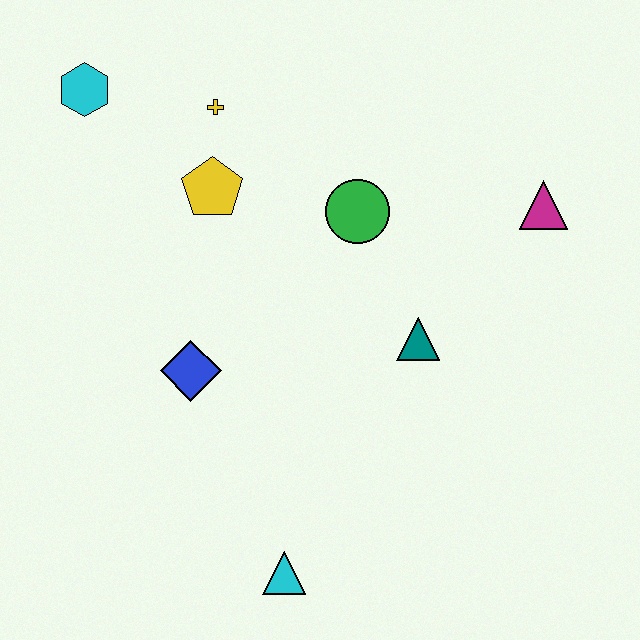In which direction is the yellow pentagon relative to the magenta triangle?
The yellow pentagon is to the left of the magenta triangle.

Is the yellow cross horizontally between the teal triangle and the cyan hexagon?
Yes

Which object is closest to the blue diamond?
The yellow pentagon is closest to the blue diamond.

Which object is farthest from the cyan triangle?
The cyan hexagon is farthest from the cyan triangle.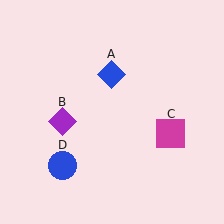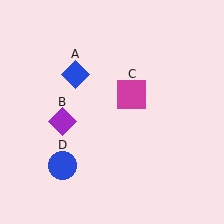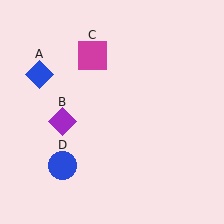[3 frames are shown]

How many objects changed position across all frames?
2 objects changed position: blue diamond (object A), magenta square (object C).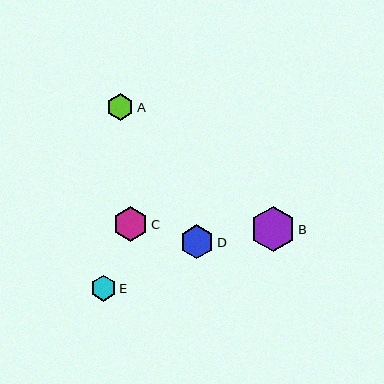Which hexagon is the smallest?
Hexagon E is the smallest with a size of approximately 26 pixels.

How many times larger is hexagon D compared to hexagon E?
Hexagon D is approximately 1.3 times the size of hexagon E.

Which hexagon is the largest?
Hexagon B is the largest with a size of approximately 45 pixels.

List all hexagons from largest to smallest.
From largest to smallest: B, C, D, A, E.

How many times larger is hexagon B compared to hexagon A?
Hexagon B is approximately 1.6 times the size of hexagon A.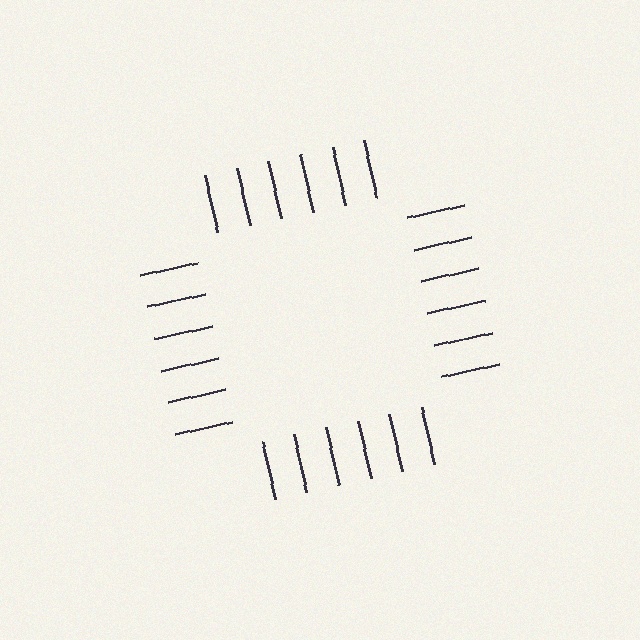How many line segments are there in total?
24 — 6 along each of the 4 edges.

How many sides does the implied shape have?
4 sides — the line-ends trace a square.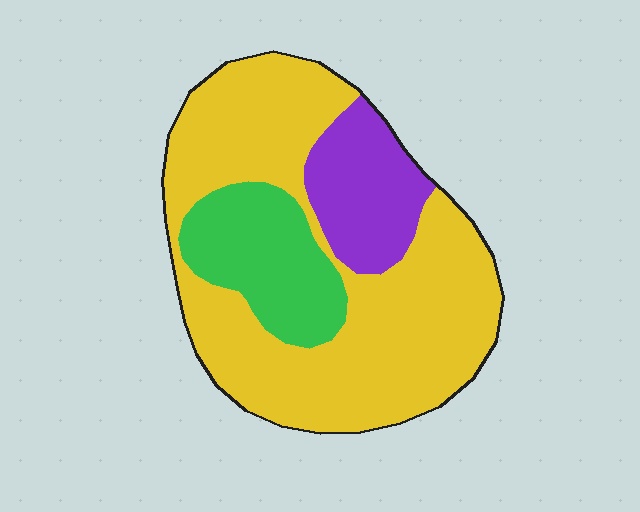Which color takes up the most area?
Yellow, at roughly 65%.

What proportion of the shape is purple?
Purple takes up about one sixth (1/6) of the shape.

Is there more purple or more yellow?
Yellow.